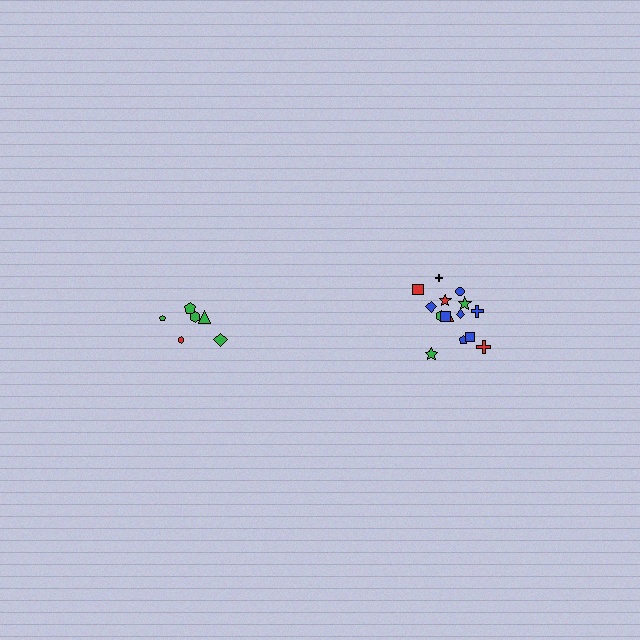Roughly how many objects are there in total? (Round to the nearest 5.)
Roughly 20 objects in total.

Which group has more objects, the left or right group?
The right group.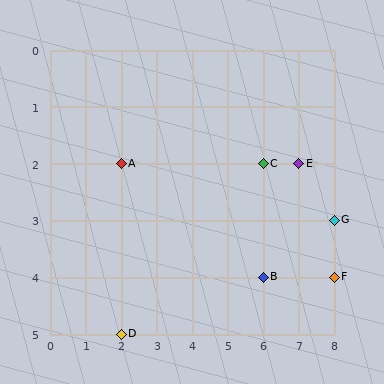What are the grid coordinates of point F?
Point F is at grid coordinates (8, 4).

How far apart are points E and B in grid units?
Points E and B are 1 column and 2 rows apart (about 2.2 grid units diagonally).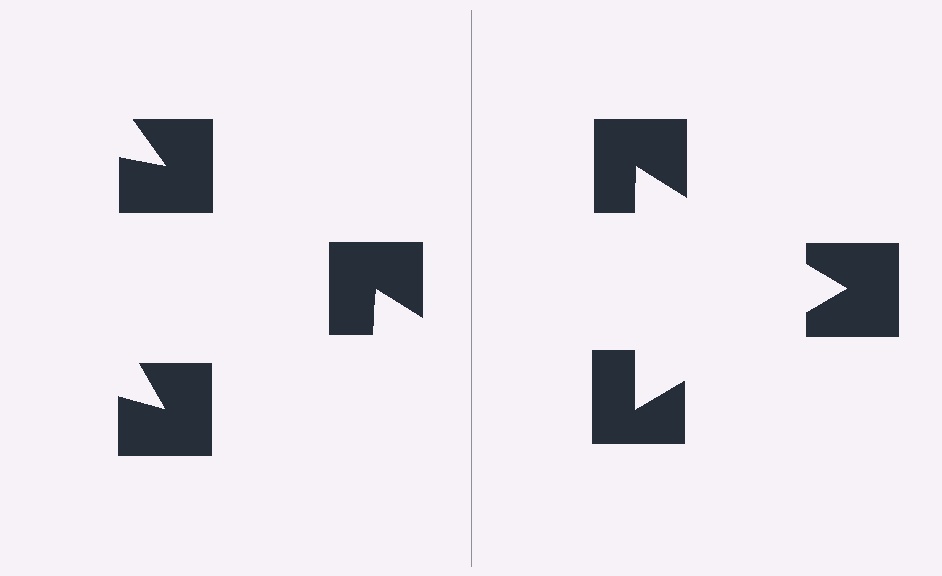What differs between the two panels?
The notched squares are positioned identically on both sides; only the wedge orientations differ. On the right they align to a triangle; on the left they are misaligned.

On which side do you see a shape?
An illusory triangle appears on the right side. On the left side the wedge cuts are rotated, so no coherent shape forms.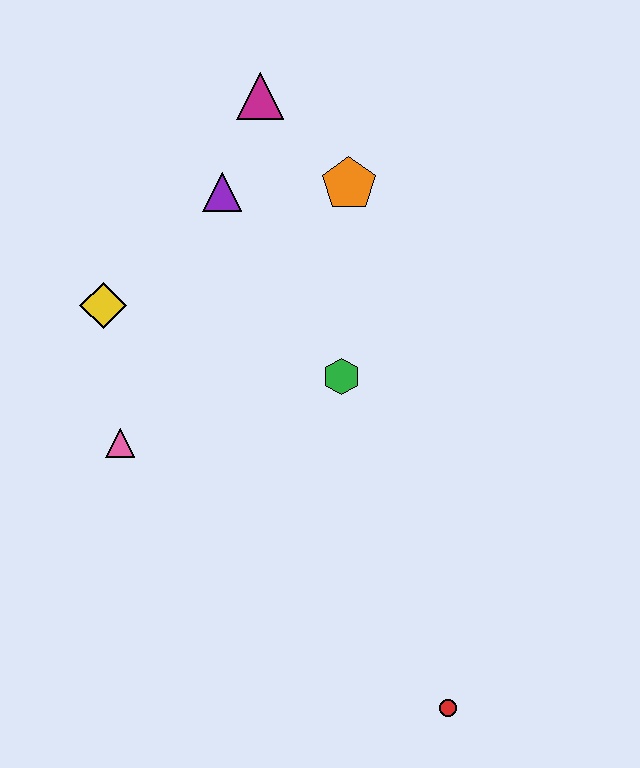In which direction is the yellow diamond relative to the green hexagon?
The yellow diamond is to the left of the green hexagon.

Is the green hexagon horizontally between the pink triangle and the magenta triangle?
No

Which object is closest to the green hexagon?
The orange pentagon is closest to the green hexagon.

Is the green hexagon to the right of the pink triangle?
Yes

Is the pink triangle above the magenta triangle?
No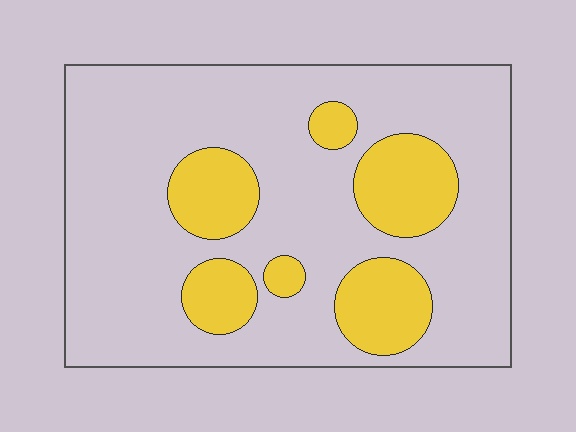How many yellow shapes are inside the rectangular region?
6.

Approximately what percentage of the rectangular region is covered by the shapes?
Approximately 25%.